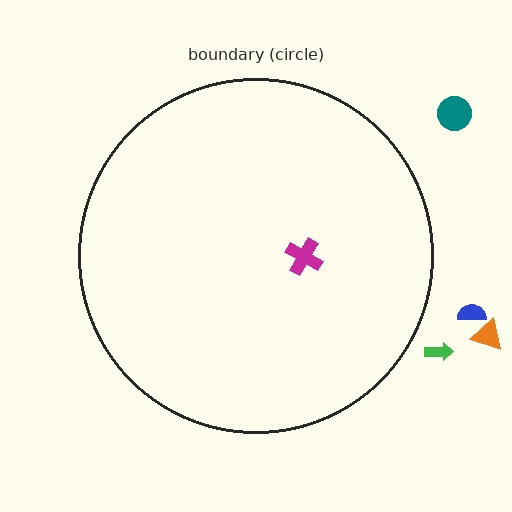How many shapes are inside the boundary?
1 inside, 4 outside.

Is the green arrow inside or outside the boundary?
Outside.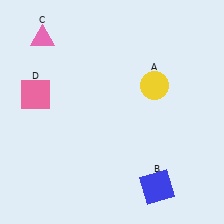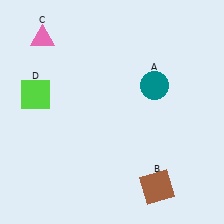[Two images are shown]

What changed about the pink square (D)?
In Image 1, D is pink. In Image 2, it changed to lime.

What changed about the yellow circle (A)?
In Image 1, A is yellow. In Image 2, it changed to teal.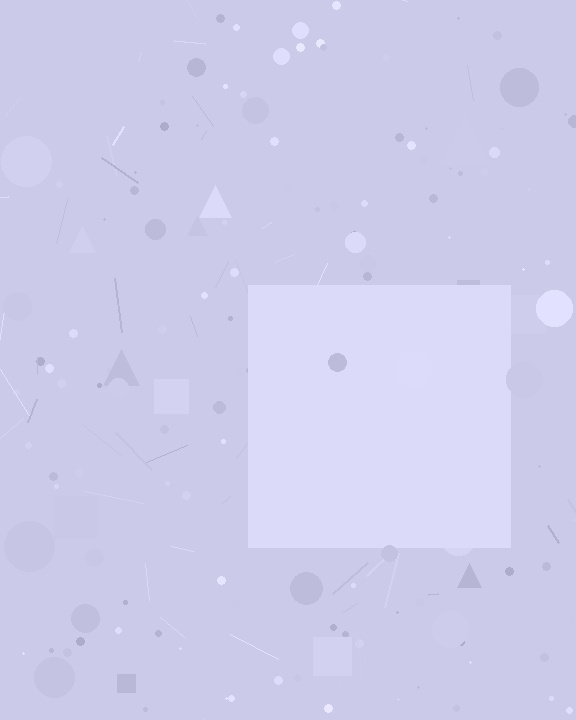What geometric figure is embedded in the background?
A square is embedded in the background.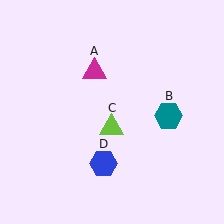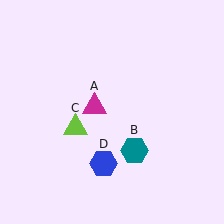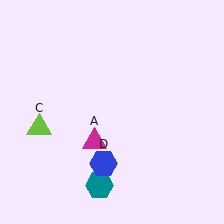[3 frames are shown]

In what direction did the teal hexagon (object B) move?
The teal hexagon (object B) moved down and to the left.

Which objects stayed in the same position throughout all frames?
Blue hexagon (object D) remained stationary.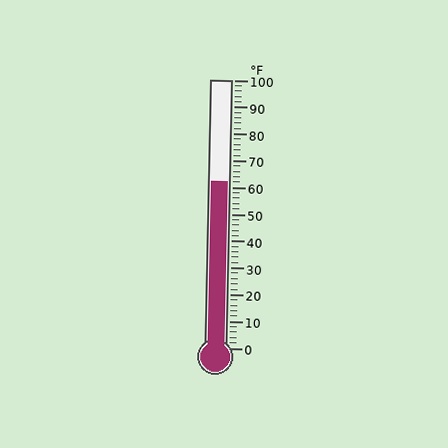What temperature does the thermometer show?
The thermometer shows approximately 62°F.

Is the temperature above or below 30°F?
The temperature is above 30°F.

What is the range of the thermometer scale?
The thermometer scale ranges from 0°F to 100°F.